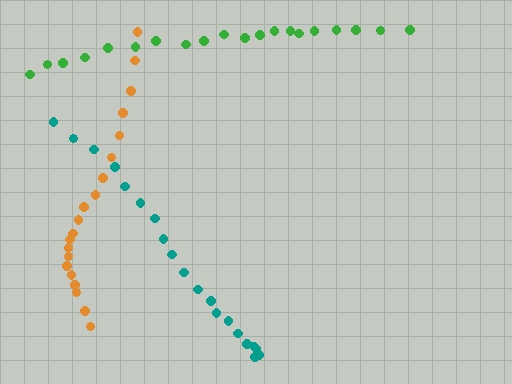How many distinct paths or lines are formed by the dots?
There are 3 distinct paths.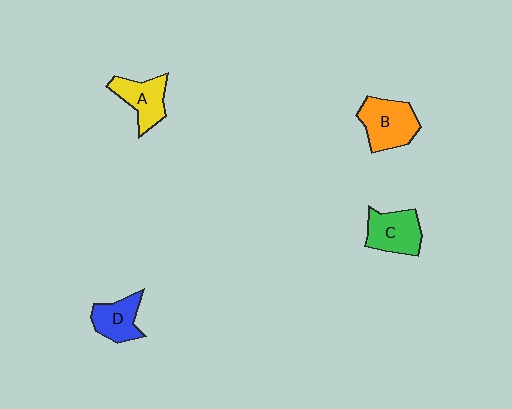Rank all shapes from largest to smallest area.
From largest to smallest: B (orange), C (green), A (yellow), D (blue).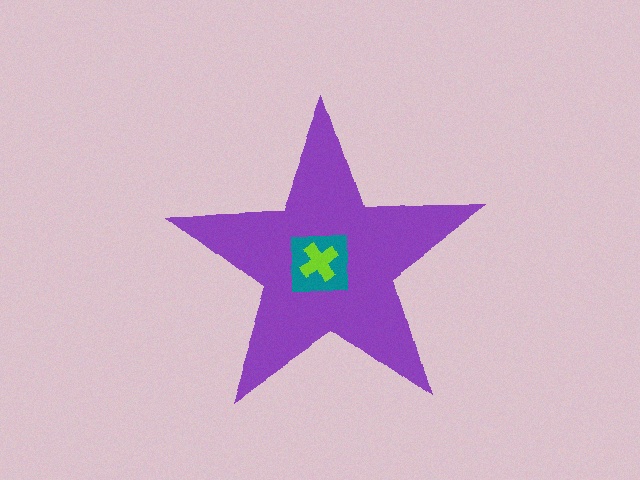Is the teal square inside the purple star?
Yes.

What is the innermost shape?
The lime cross.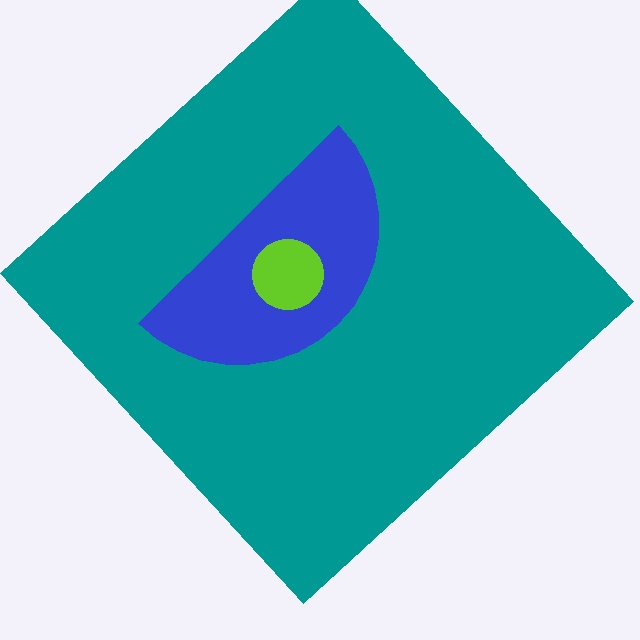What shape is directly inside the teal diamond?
The blue semicircle.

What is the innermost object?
The lime circle.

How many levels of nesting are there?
3.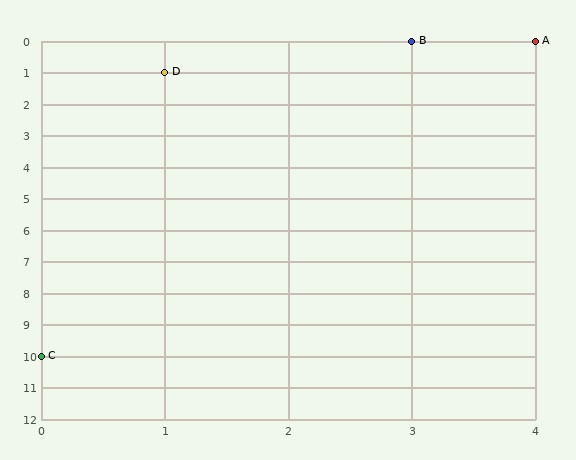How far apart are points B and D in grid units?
Points B and D are 2 columns and 1 row apart (about 2.2 grid units diagonally).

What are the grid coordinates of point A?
Point A is at grid coordinates (4, 0).